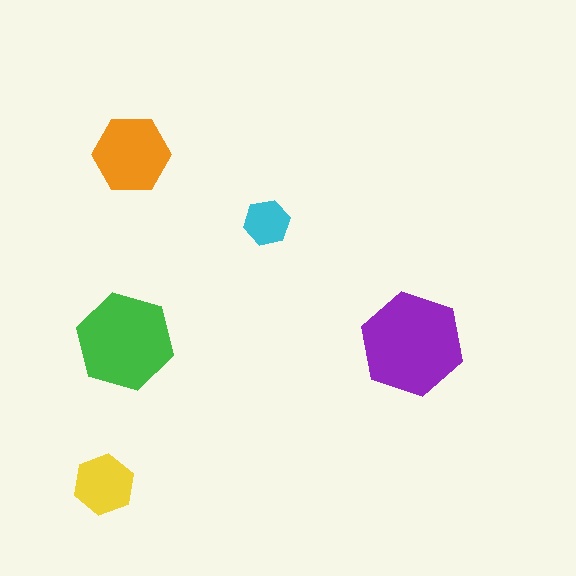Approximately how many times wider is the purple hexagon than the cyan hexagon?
About 2 times wider.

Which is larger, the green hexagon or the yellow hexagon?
The green one.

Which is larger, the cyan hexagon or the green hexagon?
The green one.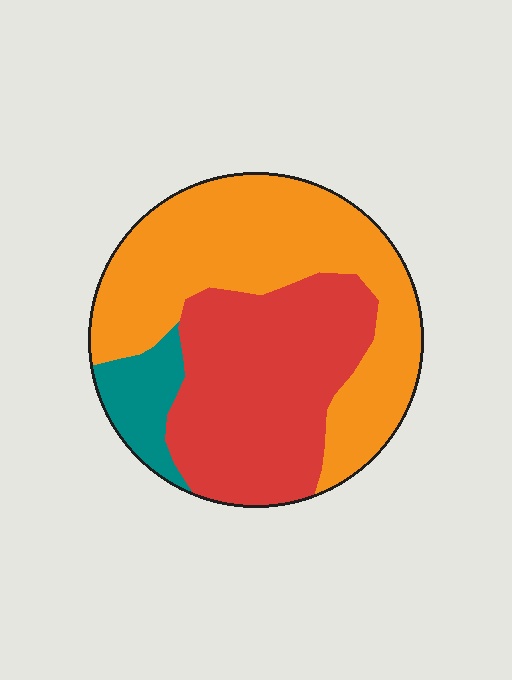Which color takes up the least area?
Teal, at roughly 10%.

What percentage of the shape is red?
Red takes up about two fifths (2/5) of the shape.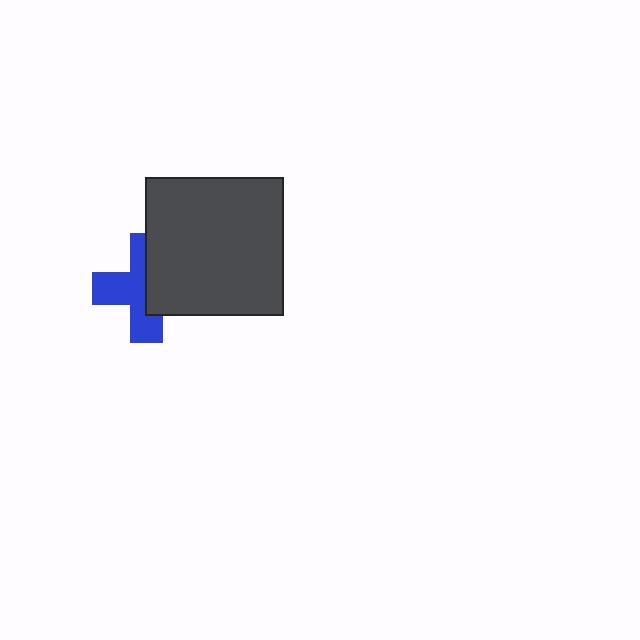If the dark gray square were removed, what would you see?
You would see the complete blue cross.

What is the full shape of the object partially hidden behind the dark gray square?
The partially hidden object is a blue cross.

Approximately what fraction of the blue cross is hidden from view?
Roughly 44% of the blue cross is hidden behind the dark gray square.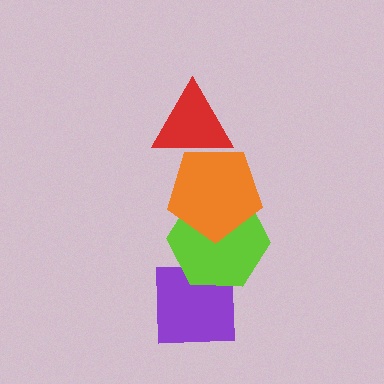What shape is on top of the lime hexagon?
The orange pentagon is on top of the lime hexagon.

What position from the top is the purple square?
The purple square is 4th from the top.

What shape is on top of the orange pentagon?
The red triangle is on top of the orange pentagon.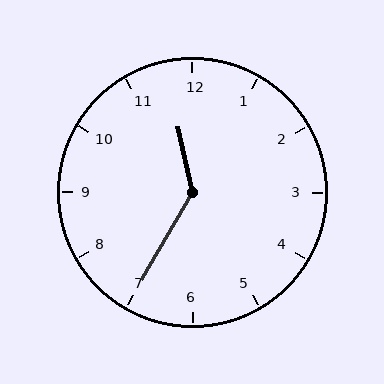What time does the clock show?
11:35.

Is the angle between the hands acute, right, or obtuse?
It is obtuse.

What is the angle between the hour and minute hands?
Approximately 138 degrees.